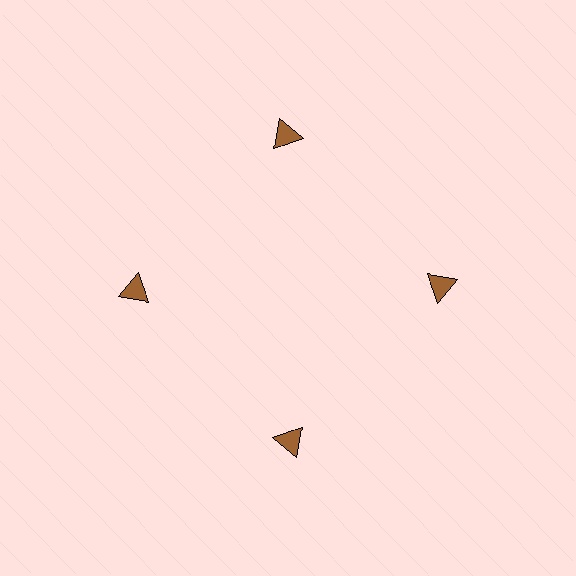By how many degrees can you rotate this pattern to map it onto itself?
The pattern maps onto itself every 90 degrees of rotation.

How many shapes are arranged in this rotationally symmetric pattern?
There are 4 shapes, arranged in 4 groups of 1.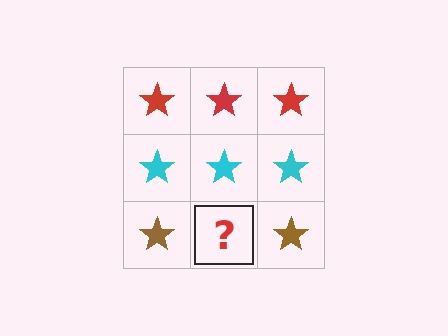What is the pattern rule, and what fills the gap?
The rule is that each row has a consistent color. The gap should be filled with a brown star.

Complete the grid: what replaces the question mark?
The question mark should be replaced with a brown star.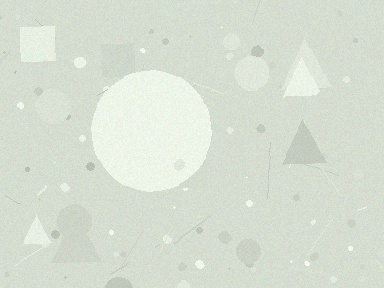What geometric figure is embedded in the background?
A circle is embedded in the background.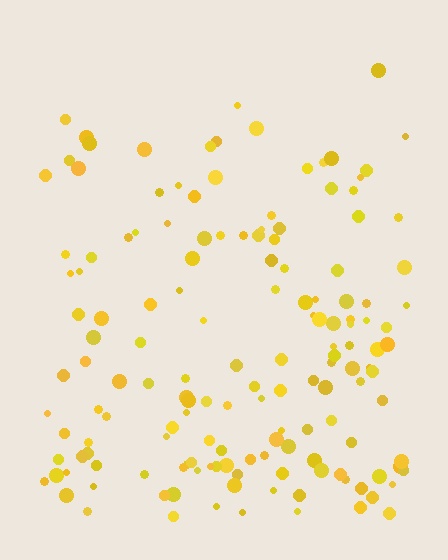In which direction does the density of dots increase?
From top to bottom, with the bottom side densest.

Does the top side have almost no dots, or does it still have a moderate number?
Still a moderate number, just noticeably fewer than the bottom.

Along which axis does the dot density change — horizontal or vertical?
Vertical.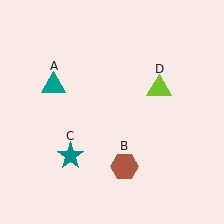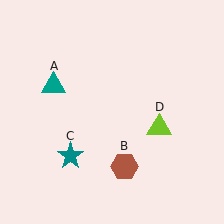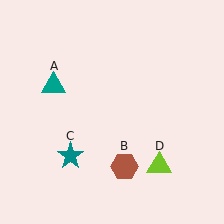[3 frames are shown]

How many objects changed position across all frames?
1 object changed position: lime triangle (object D).